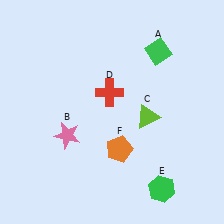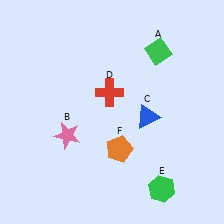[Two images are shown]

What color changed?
The triangle (C) changed from lime in Image 1 to blue in Image 2.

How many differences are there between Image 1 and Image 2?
There is 1 difference between the two images.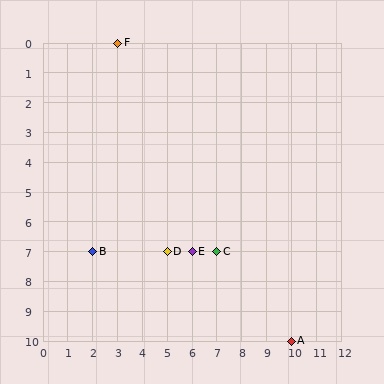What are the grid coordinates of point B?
Point B is at grid coordinates (2, 7).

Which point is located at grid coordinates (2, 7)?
Point B is at (2, 7).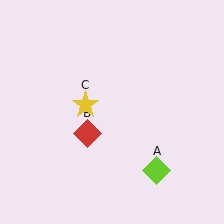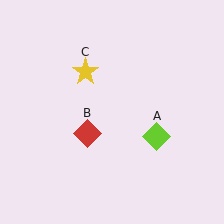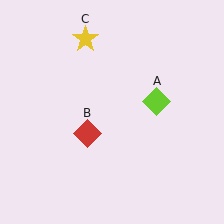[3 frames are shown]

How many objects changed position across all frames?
2 objects changed position: lime diamond (object A), yellow star (object C).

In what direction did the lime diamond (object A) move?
The lime diamond (object A) moved up.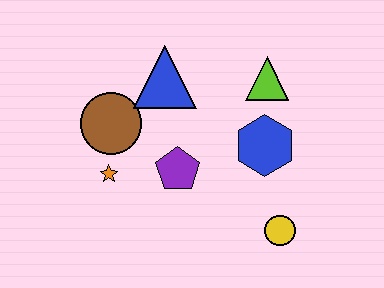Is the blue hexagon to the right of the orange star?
Yes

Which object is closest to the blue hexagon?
The lime triangle is closest to the blue hexagon.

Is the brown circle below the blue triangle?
Yes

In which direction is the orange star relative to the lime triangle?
The orange star is to the left of the lime triangle.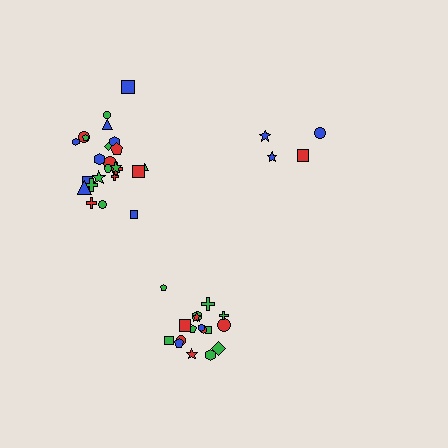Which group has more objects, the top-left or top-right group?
The top-left group.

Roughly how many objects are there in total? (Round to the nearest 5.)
Roughly 45 objects in total.